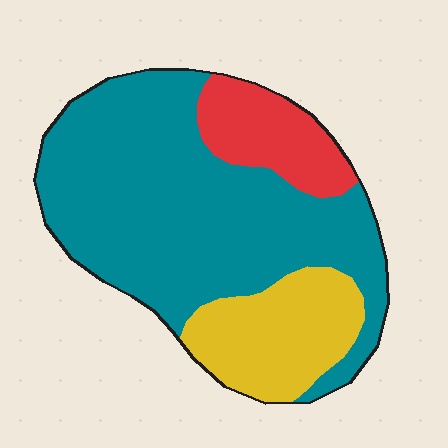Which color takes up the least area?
Red, at roughly 15%.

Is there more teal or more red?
Teal.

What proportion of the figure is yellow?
Yellow takes up less than a quarter of the figure.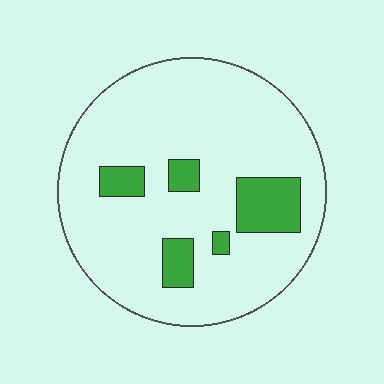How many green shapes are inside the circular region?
5.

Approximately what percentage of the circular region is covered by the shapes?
Approximately 15%.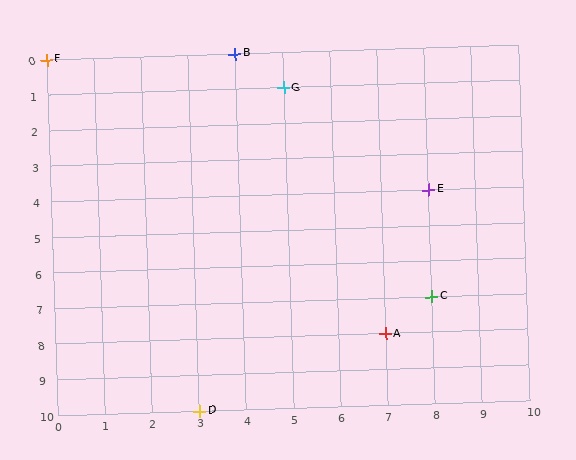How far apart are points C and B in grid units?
Points C and B are 4 columns and 7 rows apart (about 8.1 grid units diagonally).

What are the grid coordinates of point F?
Point F is at grid coordinates (0, 0).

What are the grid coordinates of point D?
Point D is at grid coordinates (3, 10).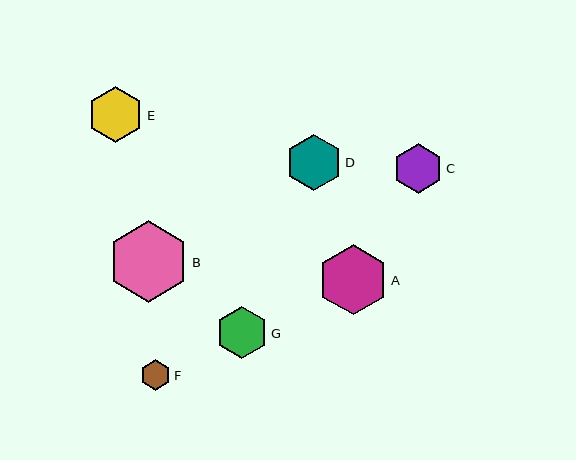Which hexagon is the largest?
Hexagon B is the largest with a size of approximately 81 pixels.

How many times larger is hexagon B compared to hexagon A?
Hexagon B is approximately 1.2 times the size of hexagon A.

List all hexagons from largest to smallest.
From largest to smallest: B, A, E, D, G, C, F.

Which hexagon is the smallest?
Hexagon F is the smallest with a size of approximately 31 pixels.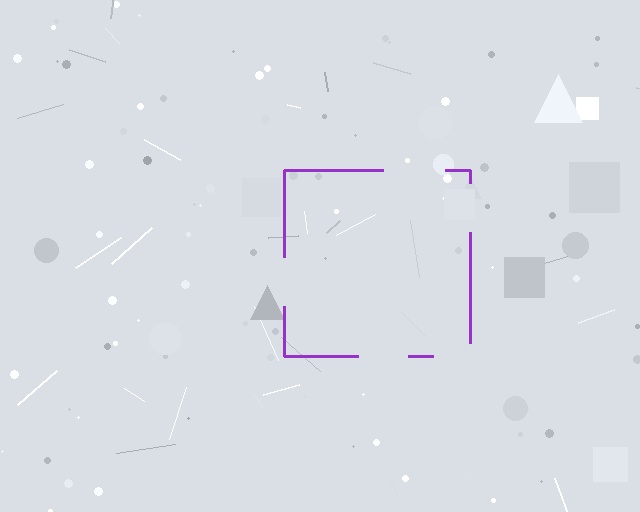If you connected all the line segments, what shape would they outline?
They would outline a square.